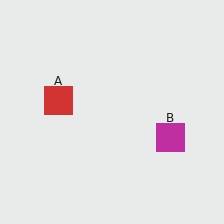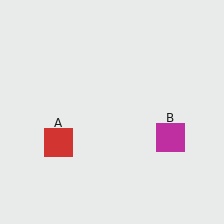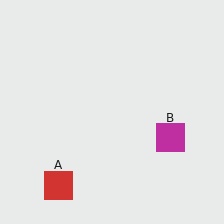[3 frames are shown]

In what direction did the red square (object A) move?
The red square (object A) moved down.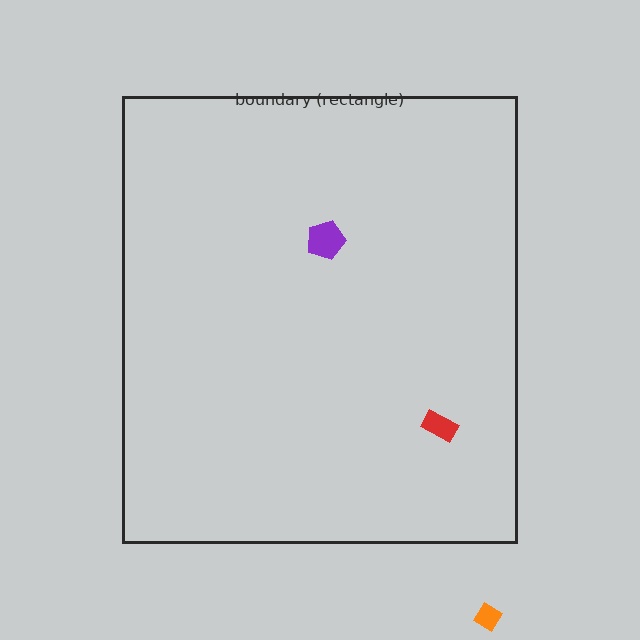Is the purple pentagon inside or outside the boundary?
Inside.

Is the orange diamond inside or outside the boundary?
Outside.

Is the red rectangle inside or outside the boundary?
Inside.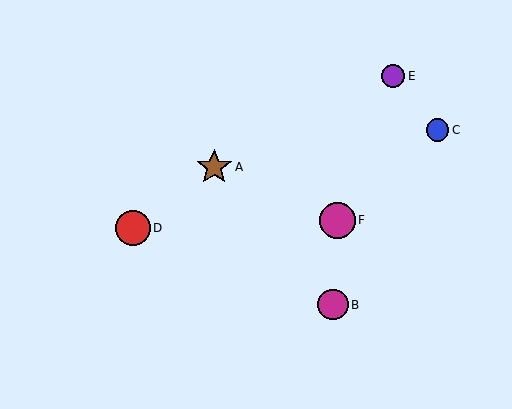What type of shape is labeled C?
Shape C is a blue circle.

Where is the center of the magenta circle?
The center of the magenta circle is at (333, 305).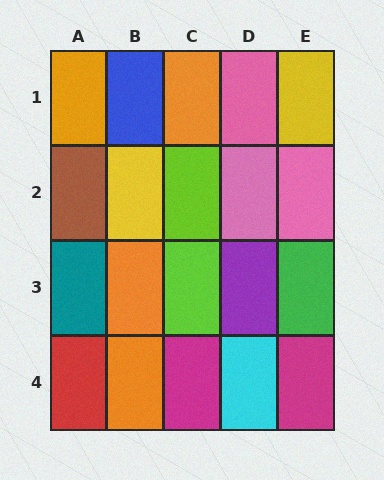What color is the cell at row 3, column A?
Teal.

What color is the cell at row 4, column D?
Cyan.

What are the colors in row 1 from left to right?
Orange, blue, orange, pink, yellow.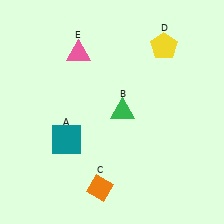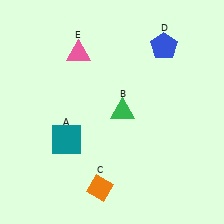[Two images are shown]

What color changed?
The pentagon (D) changed from yellow in Image 1 to blue in Image 2.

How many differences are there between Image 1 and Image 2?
There is 1 difference between the two images.